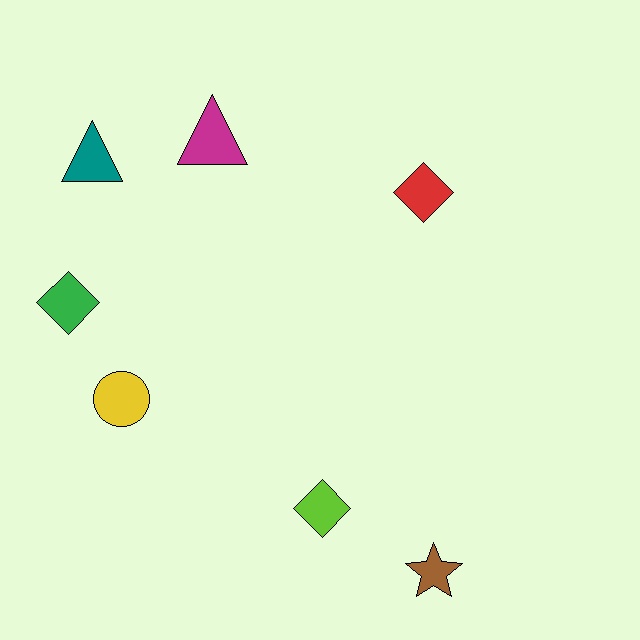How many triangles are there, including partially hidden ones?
There are 2 triangles.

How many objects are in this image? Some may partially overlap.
There are 7 objects.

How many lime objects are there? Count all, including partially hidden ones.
There is 1 lime object.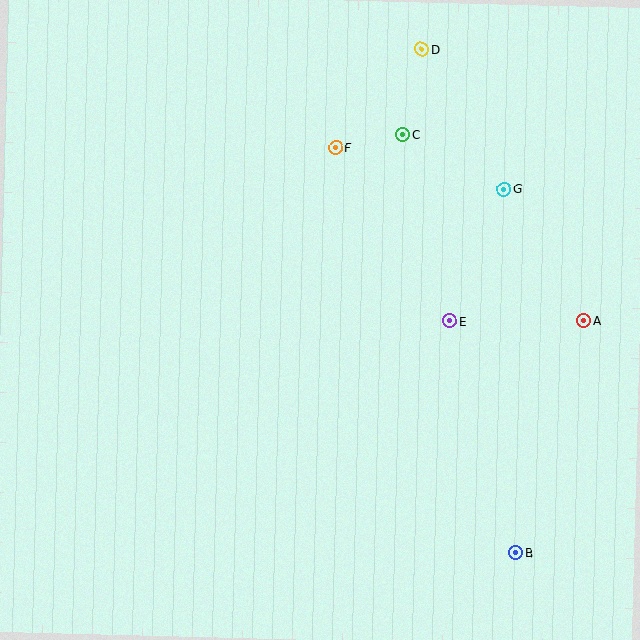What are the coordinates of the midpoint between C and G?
The midpoint between C and G is at (453, 162).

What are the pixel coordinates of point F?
Point F is at (335, 148).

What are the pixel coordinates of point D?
Point D is at (422, 49).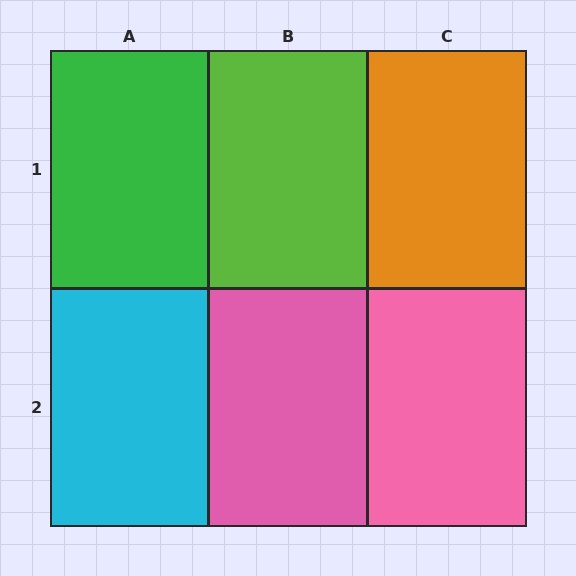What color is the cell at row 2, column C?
Pink.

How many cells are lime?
1 cell is lime.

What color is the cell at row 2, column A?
Cyan.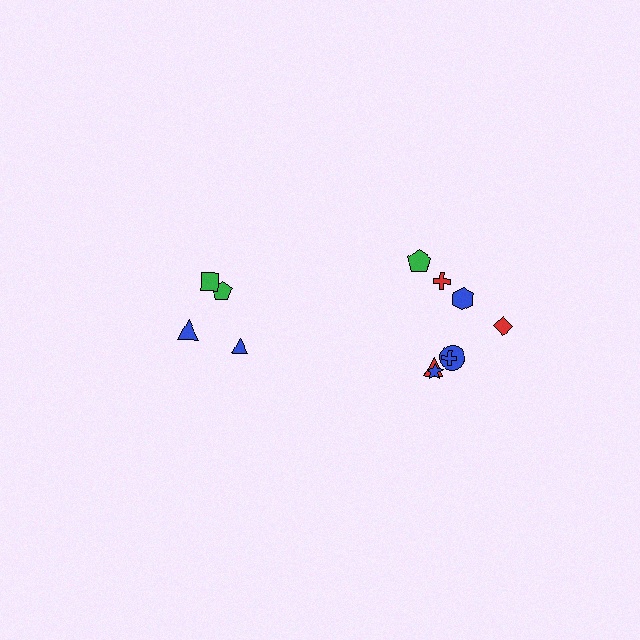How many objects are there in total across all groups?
There are 12 objects.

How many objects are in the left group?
There are 4 objects.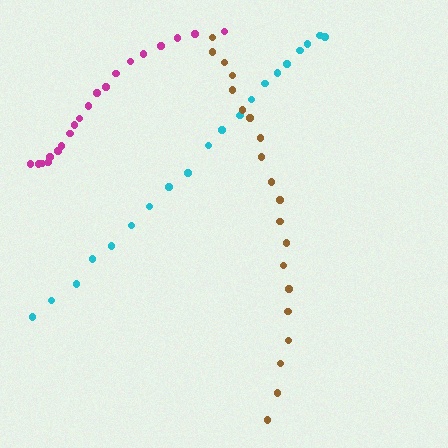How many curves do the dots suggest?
There are 3 distinct paths.